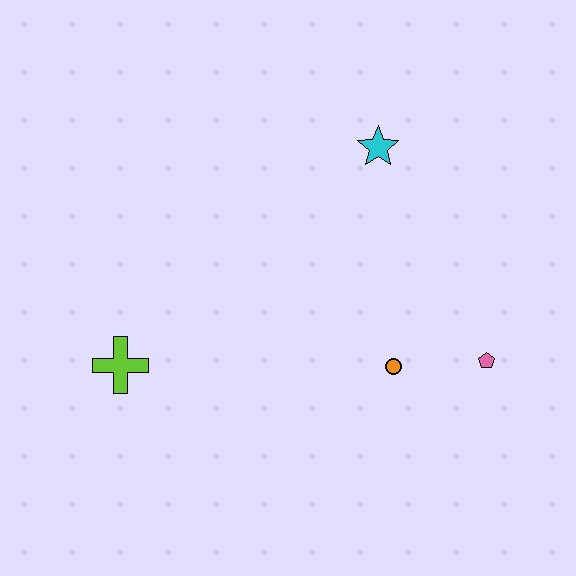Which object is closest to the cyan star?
The orange circle is closest to the cyan star.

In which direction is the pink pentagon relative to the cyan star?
The pink pentagon is below the cyan star.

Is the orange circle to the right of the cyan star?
Yes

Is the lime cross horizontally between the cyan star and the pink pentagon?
No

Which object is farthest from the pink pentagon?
The lime cross is farthest from the pink pentagon.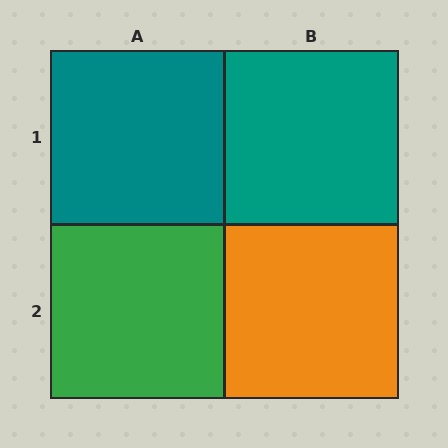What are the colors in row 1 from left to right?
Teal, teal.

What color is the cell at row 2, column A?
Green.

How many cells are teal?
2 cells are teal.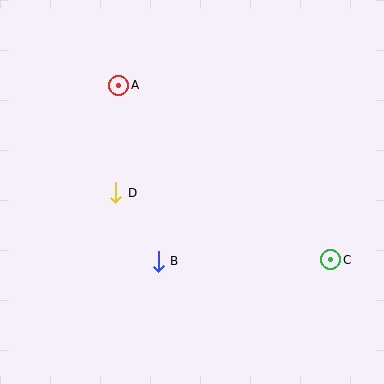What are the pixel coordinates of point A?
Point A is at (119, 85).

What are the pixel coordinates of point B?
Point B is at (158, 261).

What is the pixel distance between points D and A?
The distance between D and A is 108 pixels.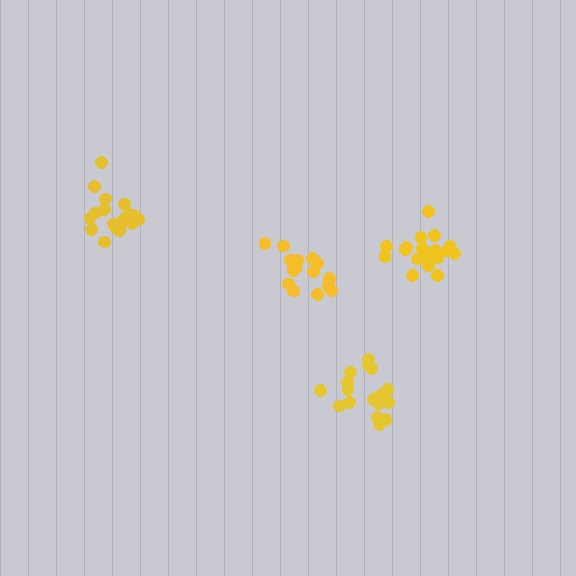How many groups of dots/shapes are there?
There are 4 groups.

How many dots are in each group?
Group 1: 18 dots, Group 2: 19 dots, Group 3: 19 dots, Group 4: 18 dots (74 total).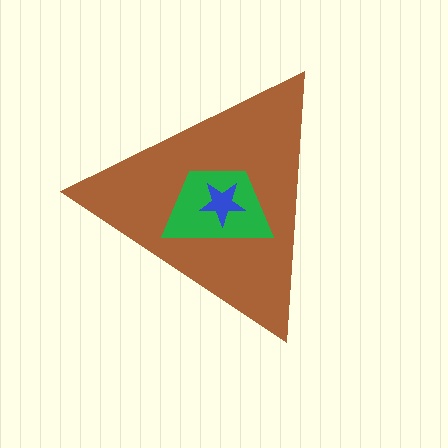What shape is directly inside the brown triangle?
The green trapezoid.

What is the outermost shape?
The brown triangle.